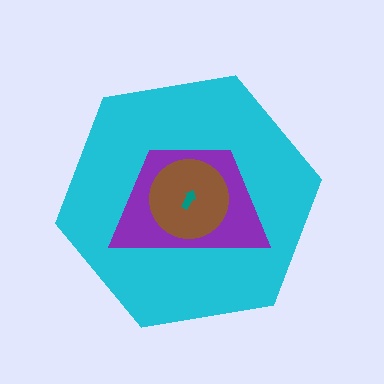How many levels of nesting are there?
4.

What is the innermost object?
The teal arrow.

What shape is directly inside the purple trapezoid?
The brown circle.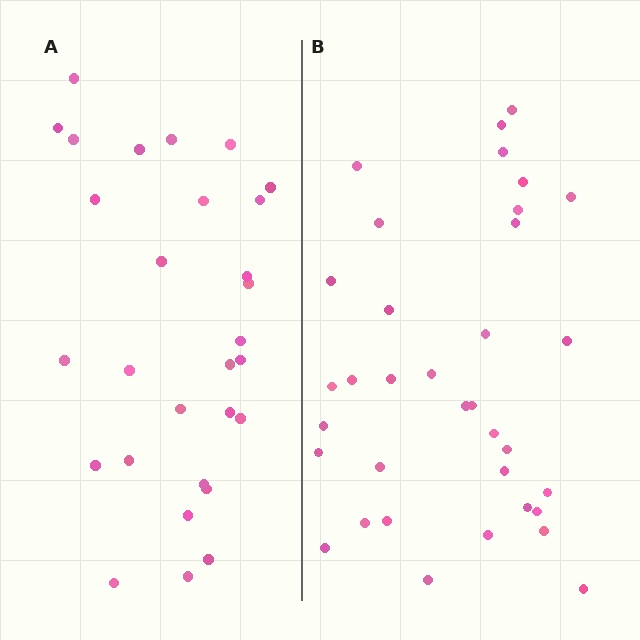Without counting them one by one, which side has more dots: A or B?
Region B (the right region) has more dots.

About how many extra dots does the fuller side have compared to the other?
Region B has about 6 more dots than region A.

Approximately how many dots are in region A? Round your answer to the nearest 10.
About 30 dots. (The exact count is 29, which rounds to 30.)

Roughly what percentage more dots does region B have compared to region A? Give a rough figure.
About 20% more.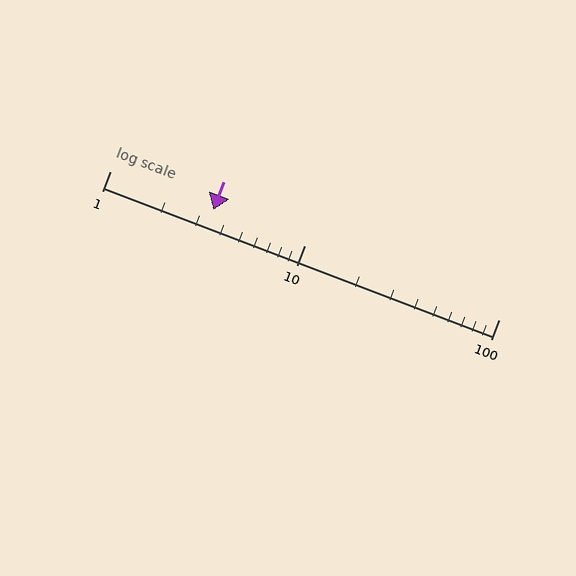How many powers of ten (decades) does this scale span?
The scale spans 2 decades, from 1 to 100.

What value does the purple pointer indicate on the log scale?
The pointer indicates approximately 3.4.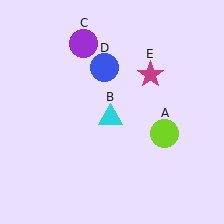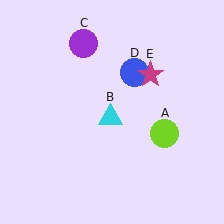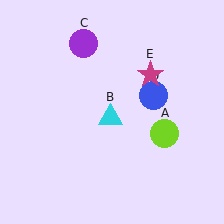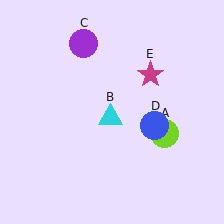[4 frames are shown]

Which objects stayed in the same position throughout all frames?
Lime circle (object A) and cyan triangle (object B) and purple circle (object C) and magenta star (object E) remained stationary.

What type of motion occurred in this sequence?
The blue circle (object D) rotated clockwise around the center of the scene.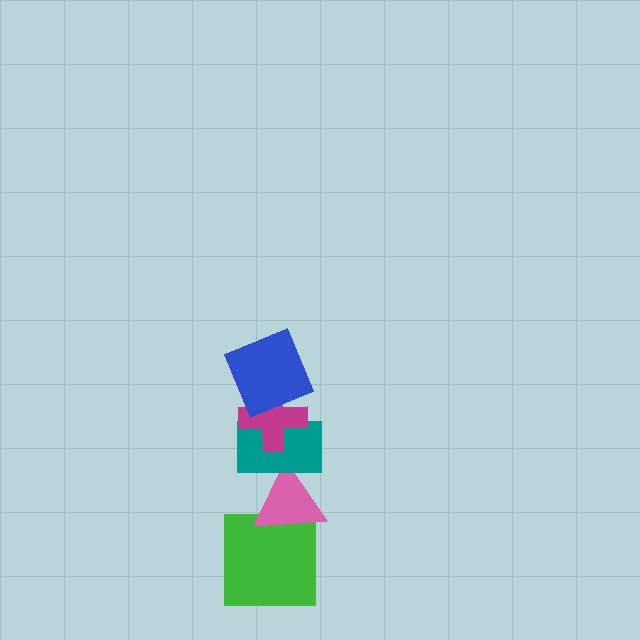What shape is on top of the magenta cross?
The blue square is on top of the magenta cross.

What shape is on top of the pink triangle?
The teal rectangle is on top of the pink triangle.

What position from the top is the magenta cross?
The magenta cross is 2nd from the top.